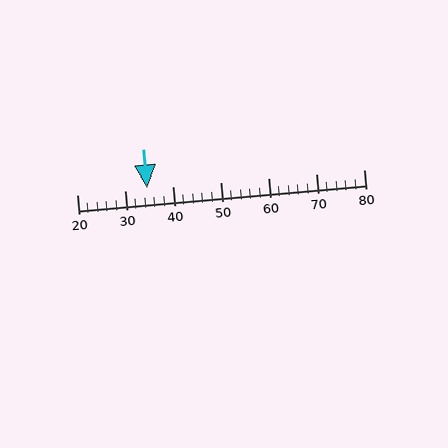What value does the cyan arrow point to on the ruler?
The cyan arrow points to approximately 35.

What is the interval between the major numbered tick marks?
The major tick marks are spaced 10 units apart.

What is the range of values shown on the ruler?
The ruler shows values from 20 to 80.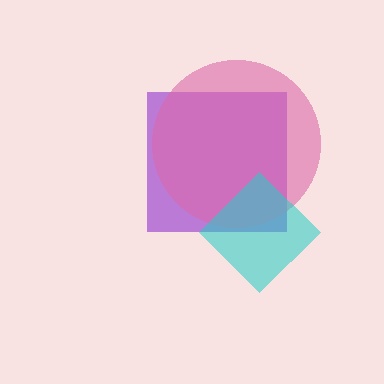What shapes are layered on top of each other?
The layered shapes are: a purple square, a pink circle, a cyan diamond.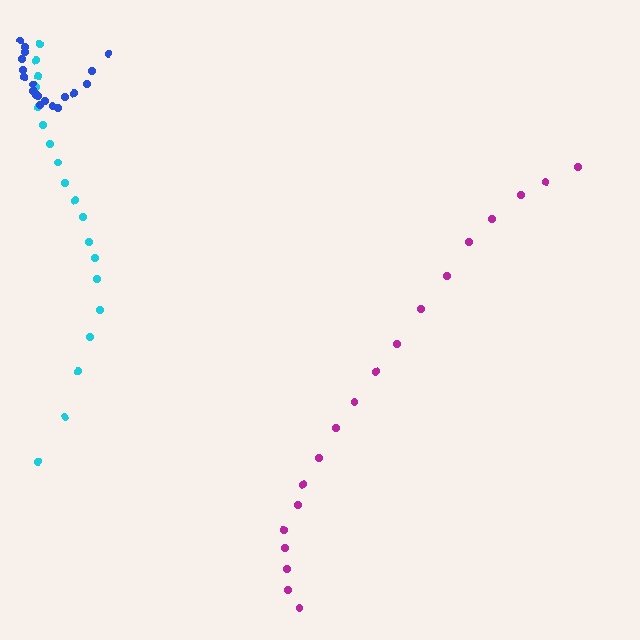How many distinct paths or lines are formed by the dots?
There are 3 distinct paths.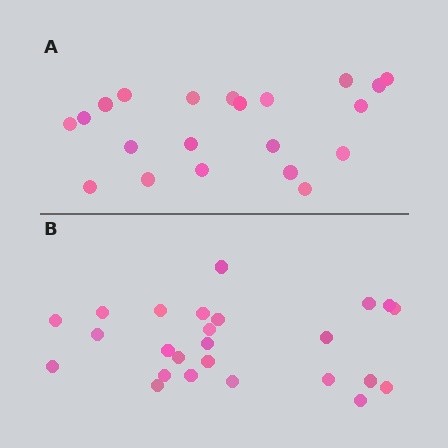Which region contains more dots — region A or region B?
Region B (the bottom region) has more dots.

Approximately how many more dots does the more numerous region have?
Region B has about 4 more dots than region A.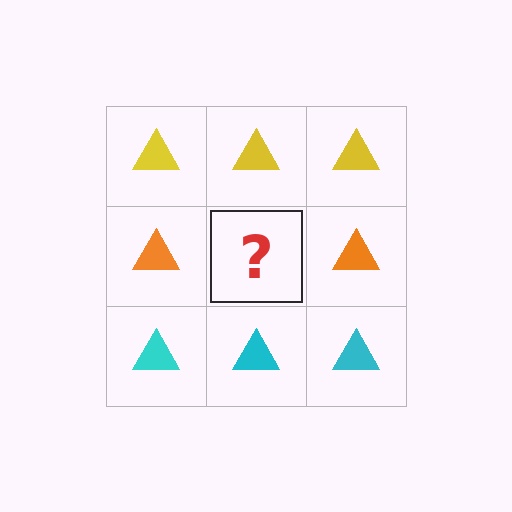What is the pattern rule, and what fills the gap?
The rule is that each row has a consistent color. The gap should be filled with an orange triangle.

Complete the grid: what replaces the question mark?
The question mark should be replaced with an orange triangle.